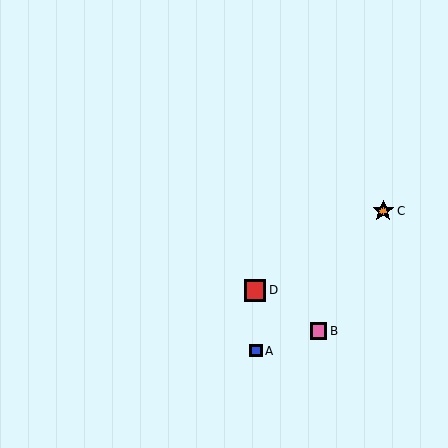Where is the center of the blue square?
The center of the blue square is at (256, 351).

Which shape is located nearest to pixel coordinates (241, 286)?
The red square (labeled D) at (255, 290) is nearest to that location.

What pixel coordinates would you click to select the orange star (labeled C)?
Click at (383, 211) to select the orange star C.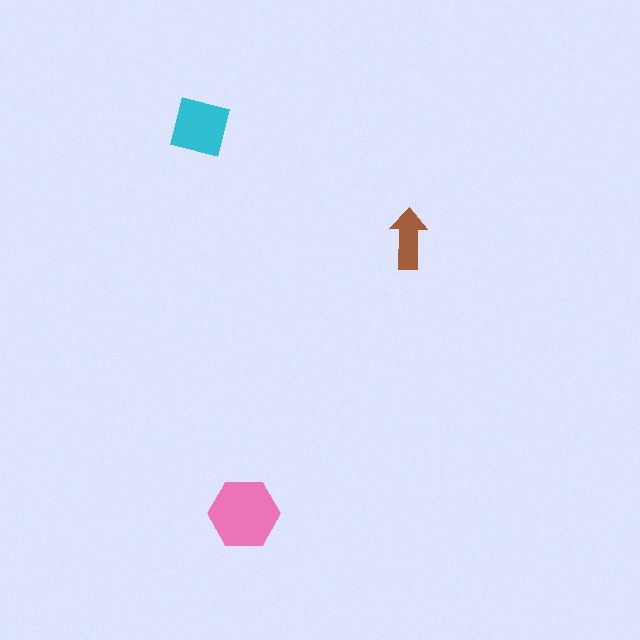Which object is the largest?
The pink hexagon.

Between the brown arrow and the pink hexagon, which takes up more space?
The pink hexagon.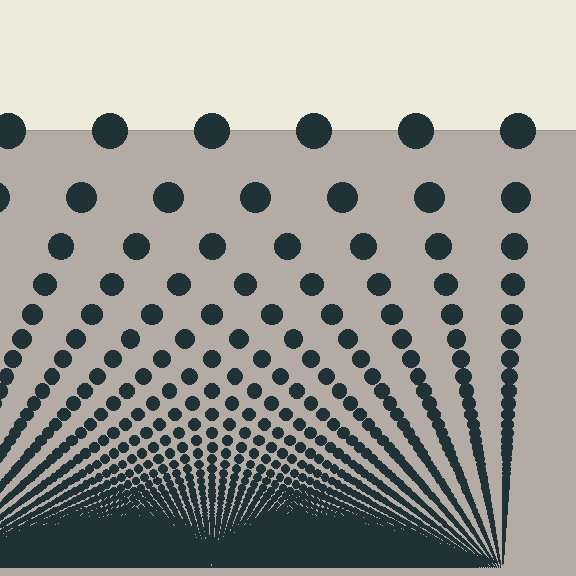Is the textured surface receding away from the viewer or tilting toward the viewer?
The surface appears to tilt toward the viewer. Texture elements get larger and sparser toward the top.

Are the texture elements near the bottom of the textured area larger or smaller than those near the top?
Smaller. The gradient is inverted — elements near the bottom are smaller and denser.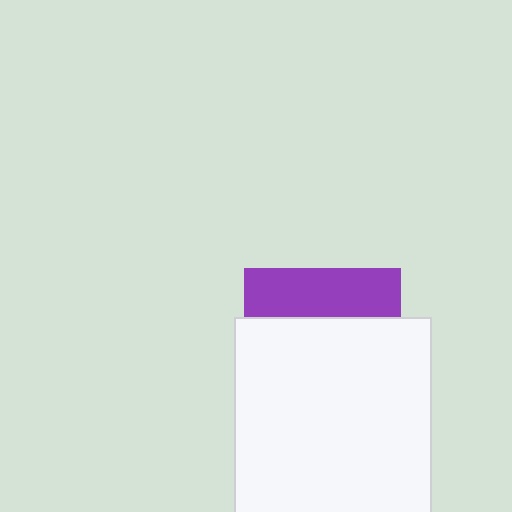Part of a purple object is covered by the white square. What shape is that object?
It is a square.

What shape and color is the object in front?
The object in front is a white square.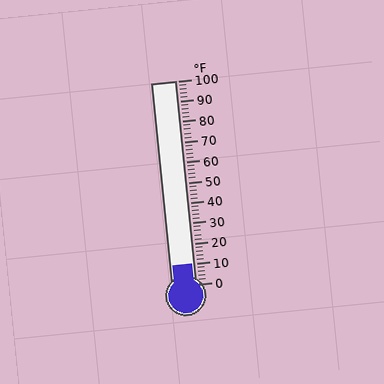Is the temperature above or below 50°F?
The temperature is below 50°F.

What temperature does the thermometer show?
The thermometer shows approximately 10°F.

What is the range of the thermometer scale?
The thermometer scale ranges from 0°F to 100°F.